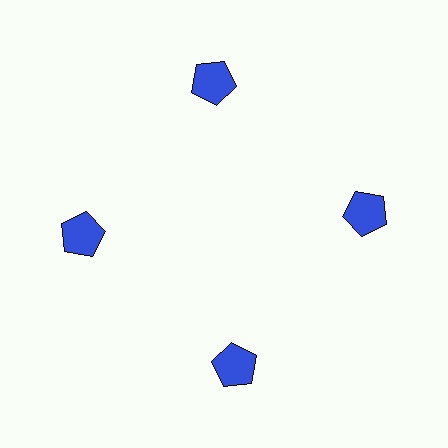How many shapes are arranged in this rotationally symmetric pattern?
There are 4 shapes, arranged in 4 groups of 1.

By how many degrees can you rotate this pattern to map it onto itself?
The pattern maps onto itself every 90 degrees of rotation.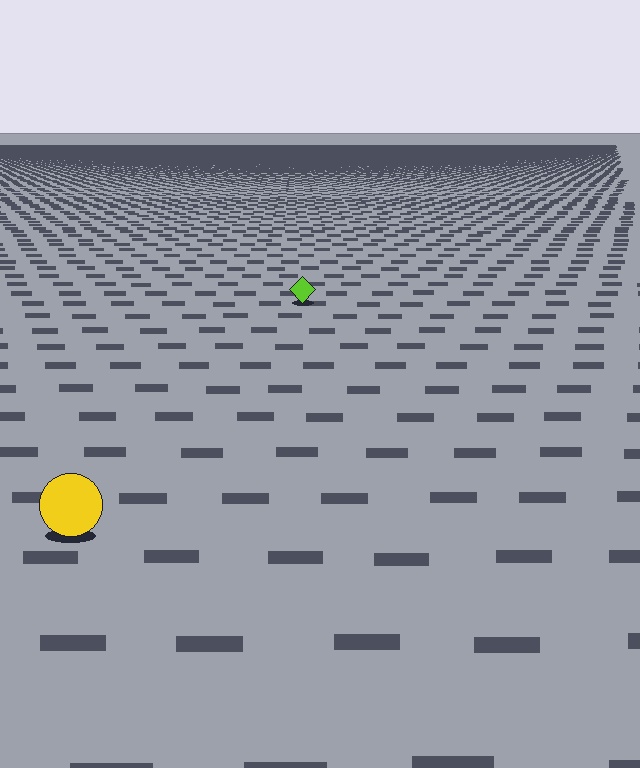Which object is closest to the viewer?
The yellow circle is closest. The texture marks near it are larger and more spread out.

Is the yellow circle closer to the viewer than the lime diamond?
Yes. The yellow circle is closer — you can tell from the texture gradient: the ground texture is coarser near it.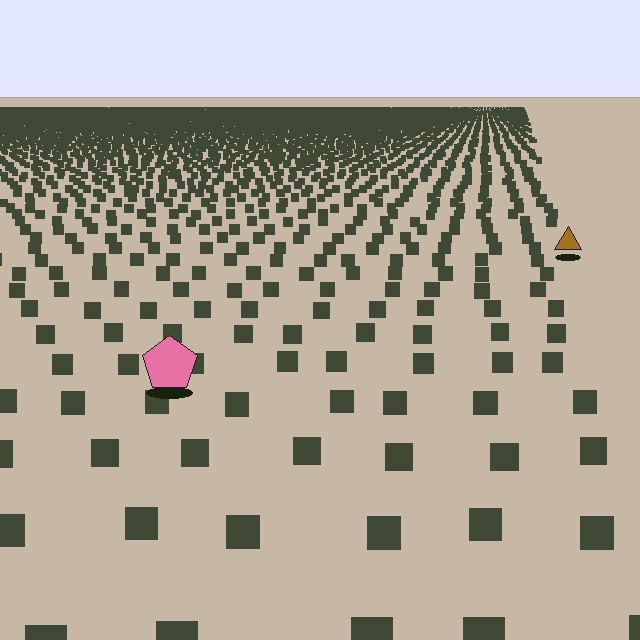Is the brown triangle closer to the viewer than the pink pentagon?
No. The pink pentagon is closer — you can tell from the texture gradient: the ground texture is coarser near it.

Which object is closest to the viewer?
The pink pentagon is closest. The texture marks near it are larger and more spread out.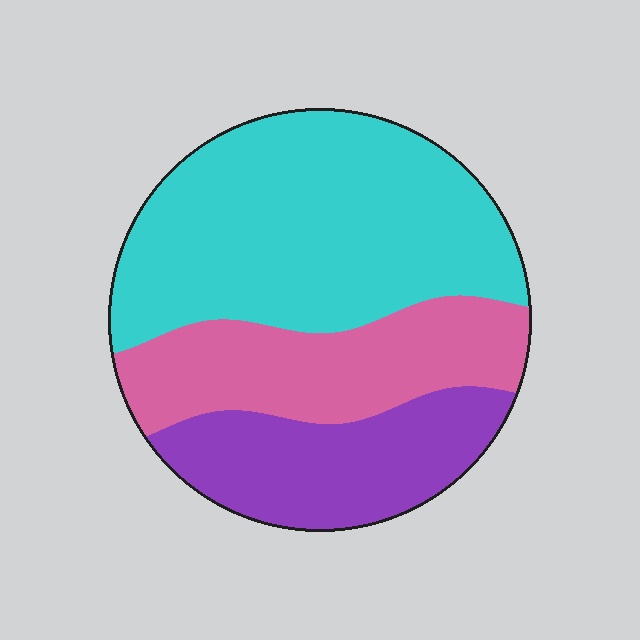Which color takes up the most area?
Cyan, at roughly 50%.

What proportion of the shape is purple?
Purple covers about 25% of the shape.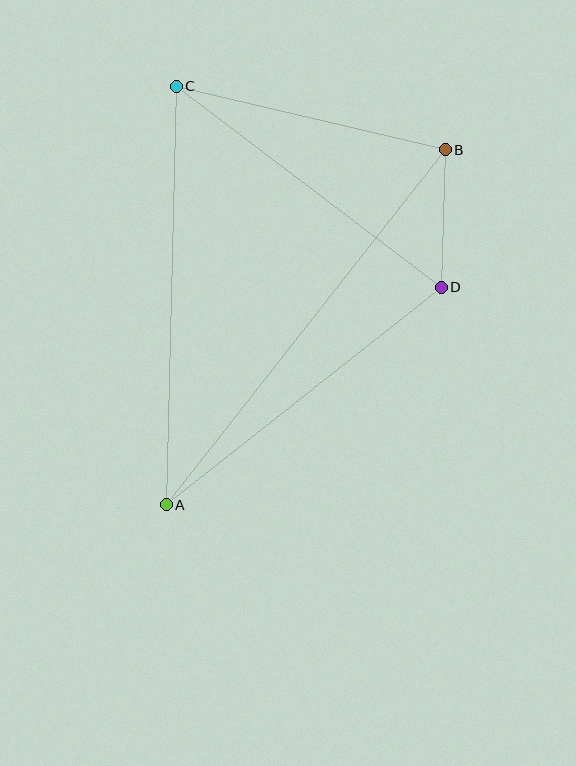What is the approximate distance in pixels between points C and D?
The distance between C and D is approximately 333 pixels.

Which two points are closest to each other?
Points B and D are closest to each other.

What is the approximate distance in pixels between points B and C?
The distance between B and C is approximately 276 pixels.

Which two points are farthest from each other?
Points A and B are farthest from each other.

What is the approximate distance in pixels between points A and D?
The distance between A and D is approximately 350 pixels.